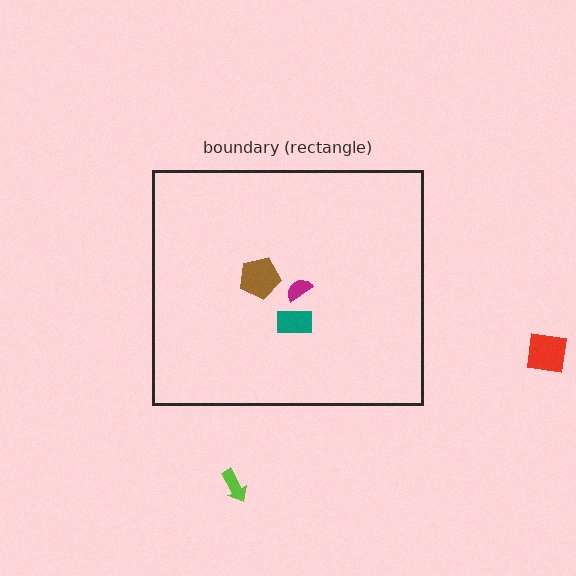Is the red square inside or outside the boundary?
Outside.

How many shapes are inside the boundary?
3 inside, 2 outside.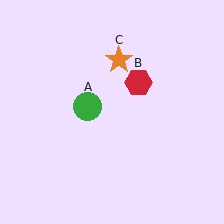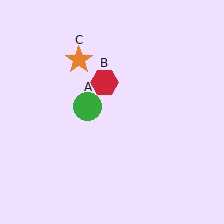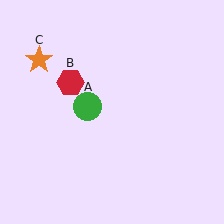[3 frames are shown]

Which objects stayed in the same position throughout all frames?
Green circle (object A) remained stationary.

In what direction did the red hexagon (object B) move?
The red hexagon (object B) moved left.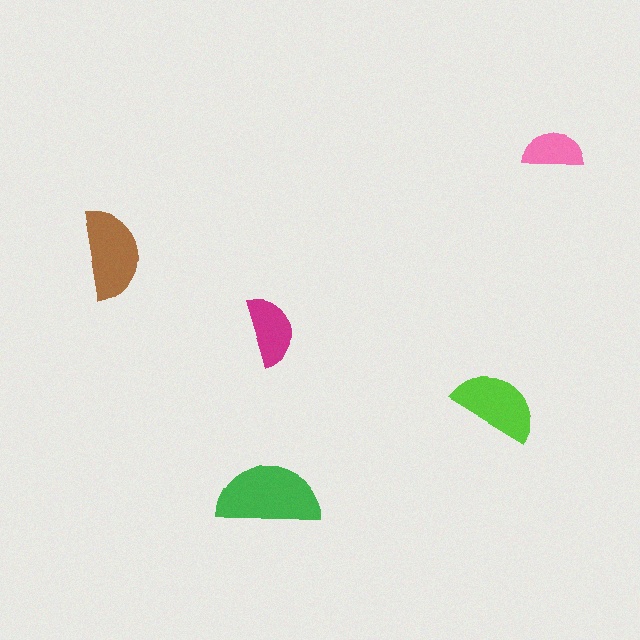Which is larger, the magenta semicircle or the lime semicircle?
The lime one.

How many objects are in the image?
There are 5 objects in the image.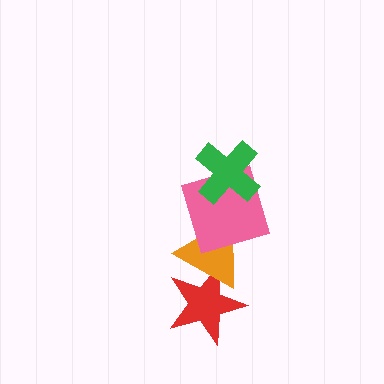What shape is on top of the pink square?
The green cross is on top of the pink square.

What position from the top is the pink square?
The pink square is 2nd from the top.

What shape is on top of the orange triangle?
The pink square is on top of the orange triangle.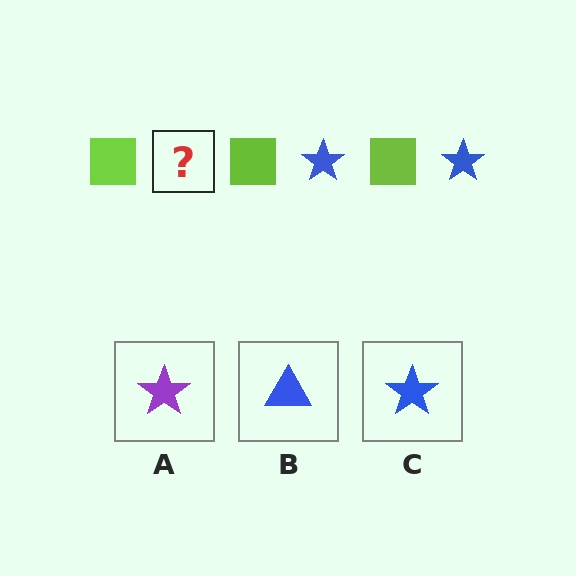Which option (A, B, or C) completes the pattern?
C.